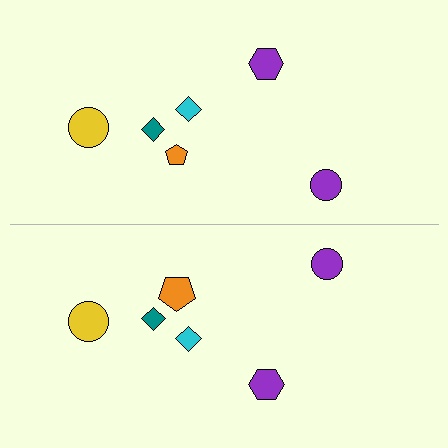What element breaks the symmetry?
The orange pentagon on the bottom side has a different size than its mirror counterpart.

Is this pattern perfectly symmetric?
No, the pattern is not perfectly symmetric. The orange pentagon on the bottom side has a different size than its mirror counterpart.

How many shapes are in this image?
There are 12 shapes in this image.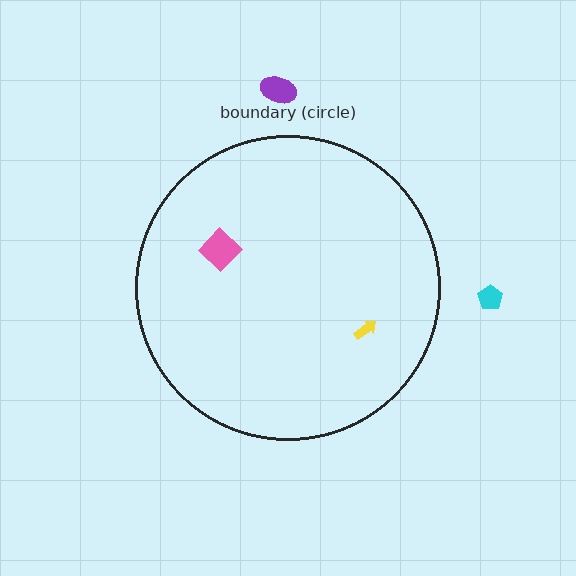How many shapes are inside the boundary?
2 inside, 2 outside.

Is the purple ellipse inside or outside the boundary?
Outside.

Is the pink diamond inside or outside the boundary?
Inside.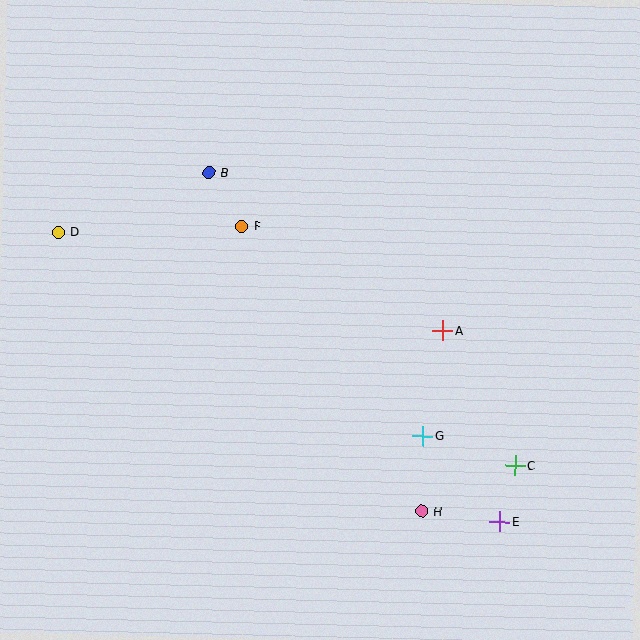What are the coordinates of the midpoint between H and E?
The midpoint between H and E is at (461, 516).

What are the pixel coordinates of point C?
Point C is at (515, 465).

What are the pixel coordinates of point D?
Point D is at (58, 232).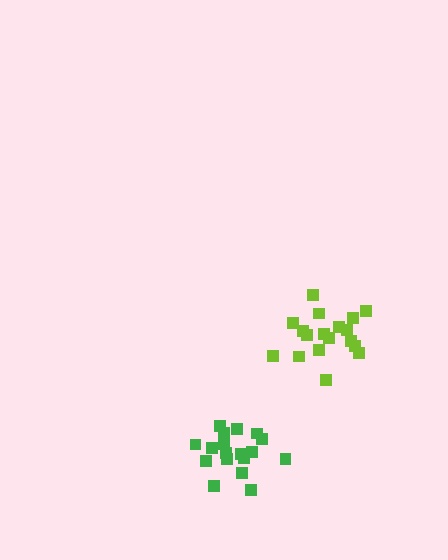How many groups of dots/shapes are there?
There are 2 groups.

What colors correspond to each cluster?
The clusters are colored: green, lime.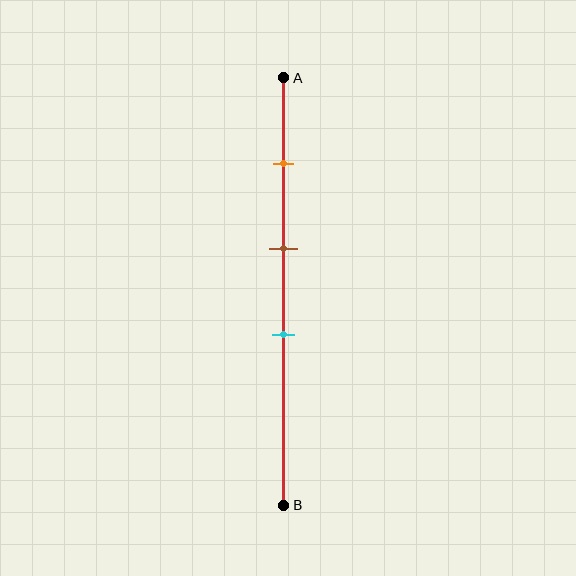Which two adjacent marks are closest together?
The brown and cyan marks are the closest adjacent pair.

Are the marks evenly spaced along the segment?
Yes, the marks are approximately evenly spaced.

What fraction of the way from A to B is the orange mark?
The orange mark is approximately 20% (0.2) of the way from A to B.